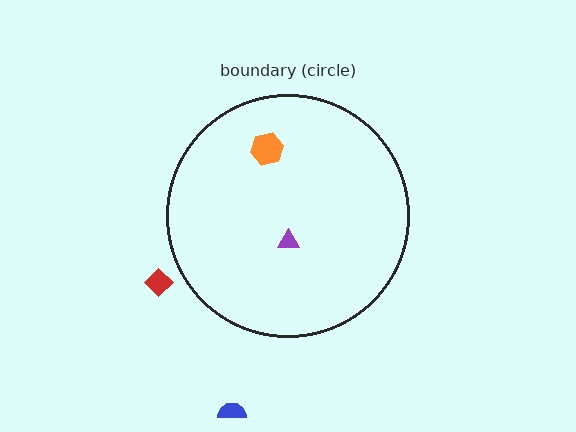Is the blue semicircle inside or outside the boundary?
Outside.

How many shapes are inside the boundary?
2 inside, 2 outside.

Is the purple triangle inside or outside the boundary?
Inside.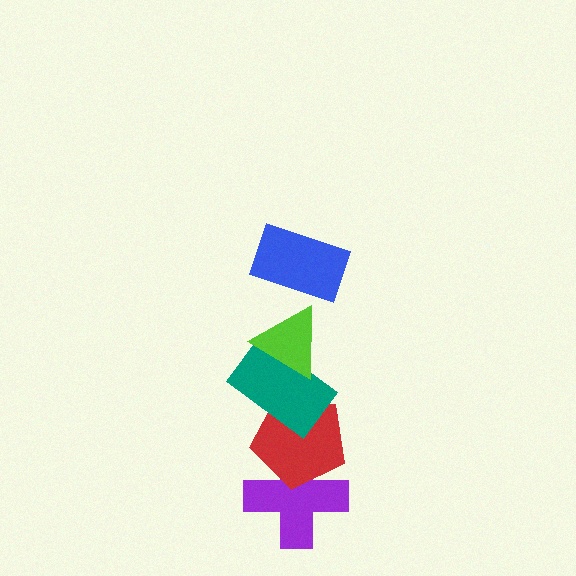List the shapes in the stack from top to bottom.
From top to bottom: the blue rectangle, the lime triangle, the teal rectangle, the red pentagon, the purple cross.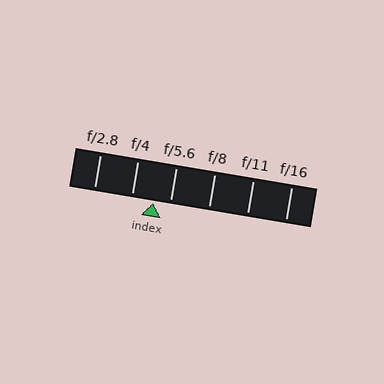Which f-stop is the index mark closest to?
The index mark is closest to f/5.6.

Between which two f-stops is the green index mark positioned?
The index mark is between f/4 and f/5.6.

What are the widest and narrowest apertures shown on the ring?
The widest aperture shown is f/2.8 and the narrowest is f/16.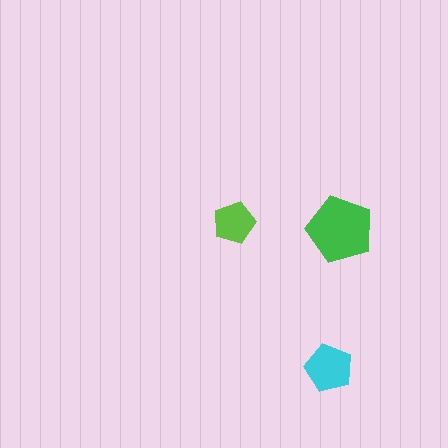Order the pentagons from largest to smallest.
the green one, the cyan one, the lime one.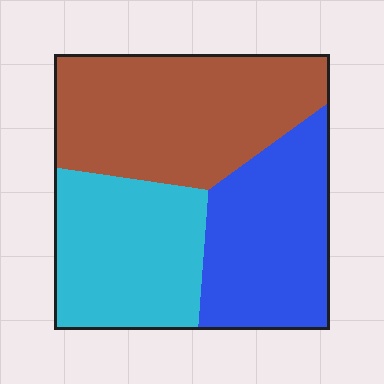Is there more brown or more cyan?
Brown.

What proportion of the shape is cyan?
Cyan takes up about one third (1/3) of the shape.